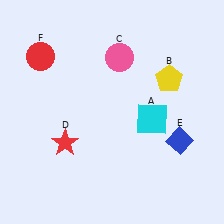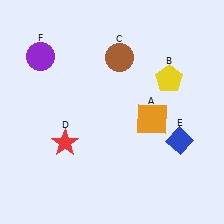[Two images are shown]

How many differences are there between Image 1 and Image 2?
There are 3 differences between the two images.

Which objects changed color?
A changed from cyan to orange. C changed from pink to brown. F changed from red to purple.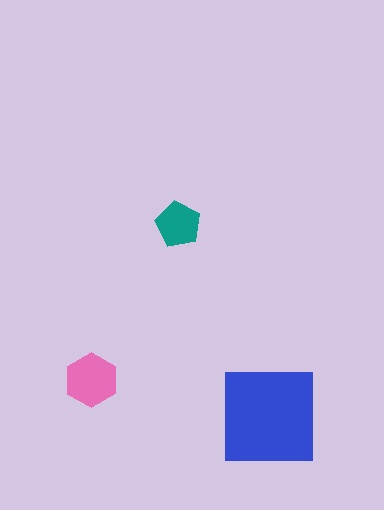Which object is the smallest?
The teal pentagon.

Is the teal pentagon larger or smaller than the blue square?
Smaller.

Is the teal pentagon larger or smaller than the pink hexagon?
Smaller.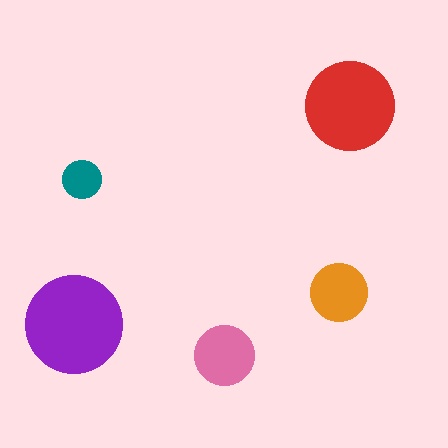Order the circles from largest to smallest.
the purple one, the red one, the pink one, the orange one, the teal one.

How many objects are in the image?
There are 5 objects in the image.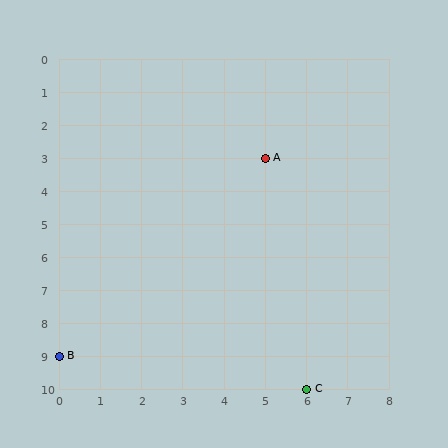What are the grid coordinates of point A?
Point A is at grid coordinates (5, 3).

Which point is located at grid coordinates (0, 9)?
Point B is at (0, 9).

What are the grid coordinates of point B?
Point B is at grid coordinates (0, 9).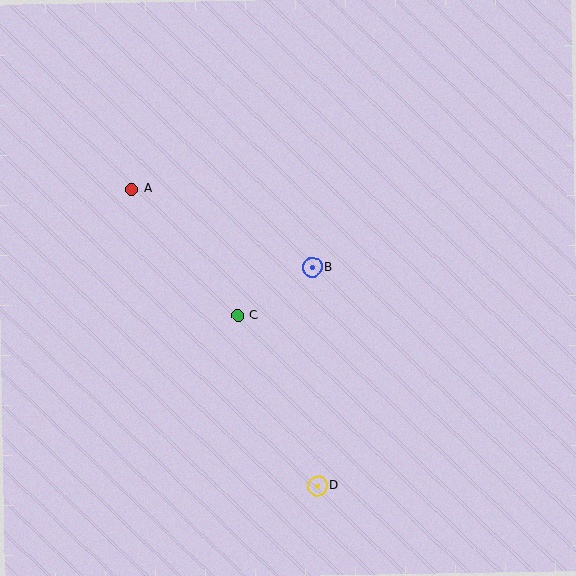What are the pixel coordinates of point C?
Point C is at (238, 315).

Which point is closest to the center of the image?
Point B at (312, 267) is closest to the center.